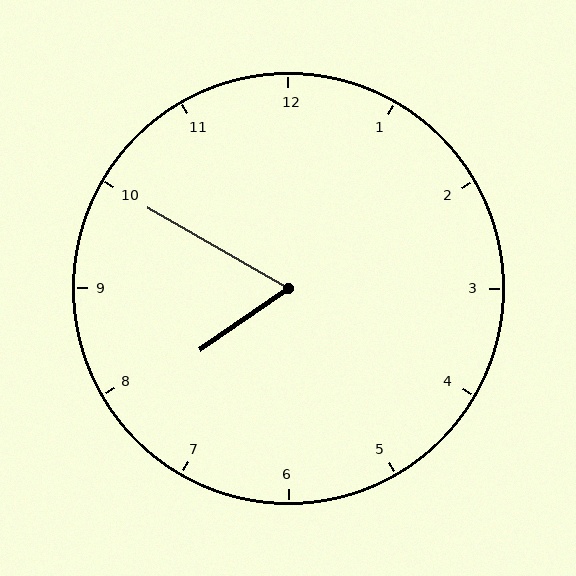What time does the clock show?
7:50.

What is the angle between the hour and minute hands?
Approximately 65 degrees.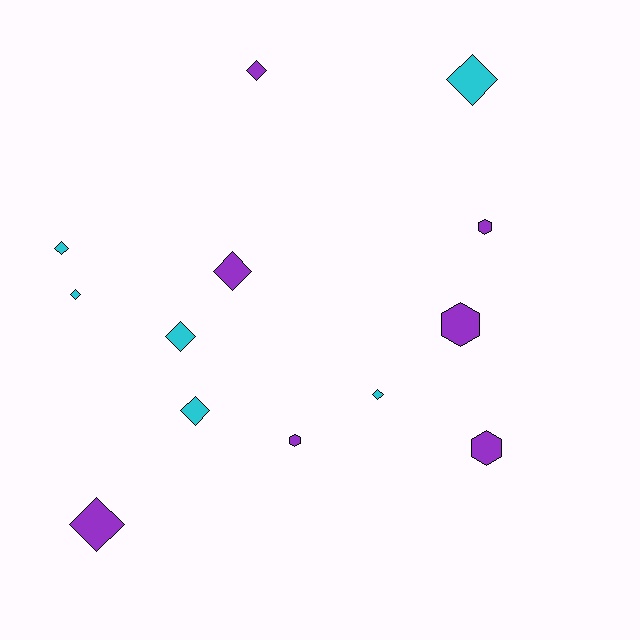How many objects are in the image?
There are 13 objects.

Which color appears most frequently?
Purple, with 7 objects.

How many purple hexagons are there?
There are 4 purple hexagons.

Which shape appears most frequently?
Diamond, with 9 objects.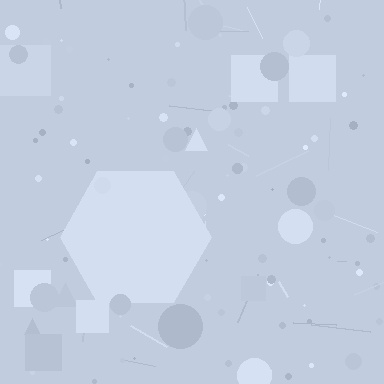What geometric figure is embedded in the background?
A hexagon is embedded in the background.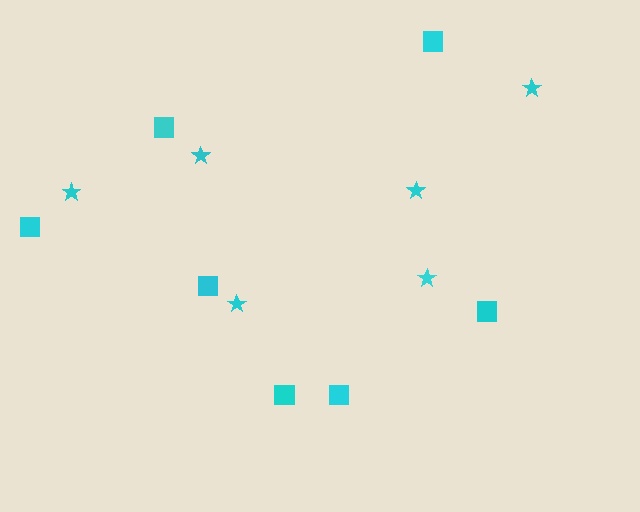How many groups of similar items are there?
There are 2 groups: one group of squares (7) and one group of stars (6).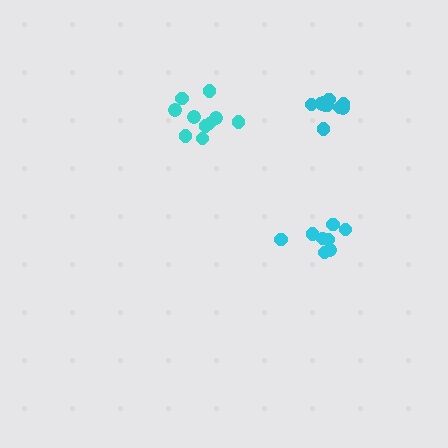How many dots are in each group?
Group 1: 11 dots, Group 2: 10 dots, Group 3: 8 dots (29 total).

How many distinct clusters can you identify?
There are 3 distinct clusters.